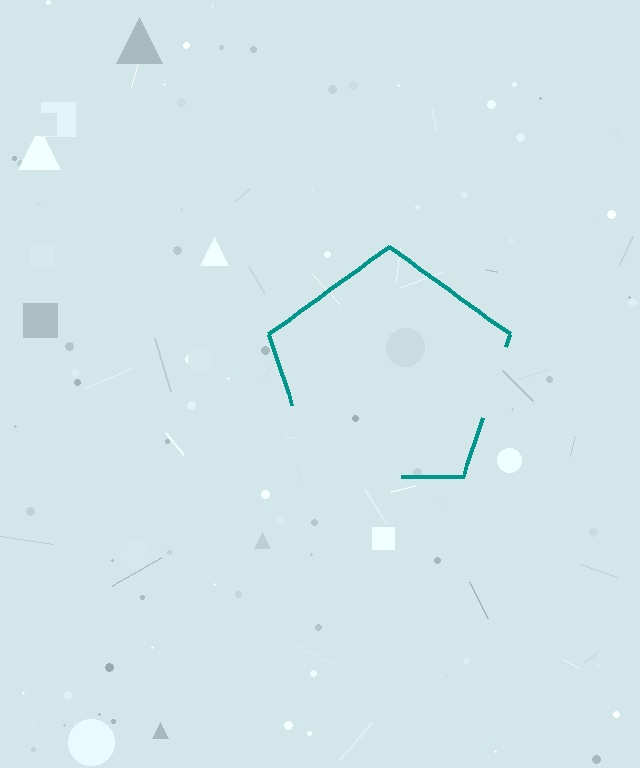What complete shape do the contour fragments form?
The contour fragments form a pentagon.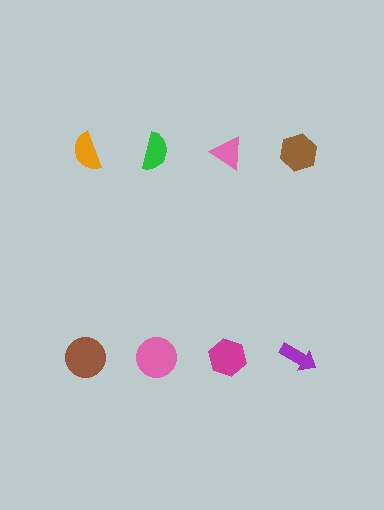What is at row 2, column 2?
A pink circle.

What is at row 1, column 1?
An orange semicircle.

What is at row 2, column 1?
A brown circle.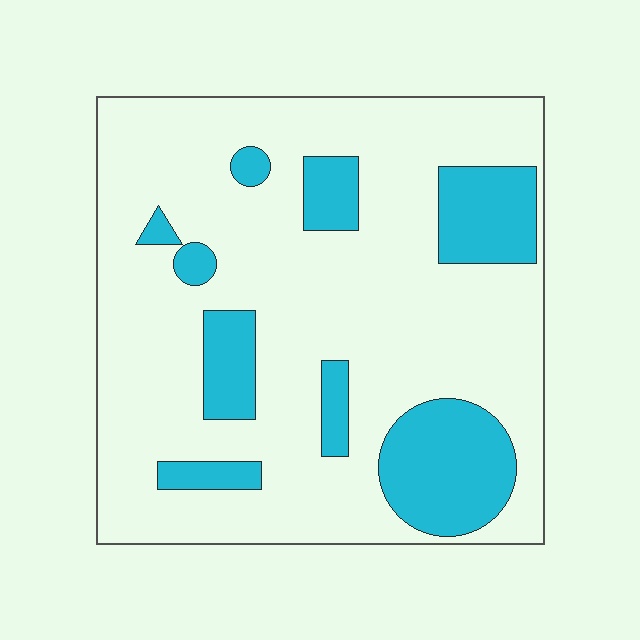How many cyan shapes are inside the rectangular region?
9.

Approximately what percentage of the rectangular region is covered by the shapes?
Approximately 20%.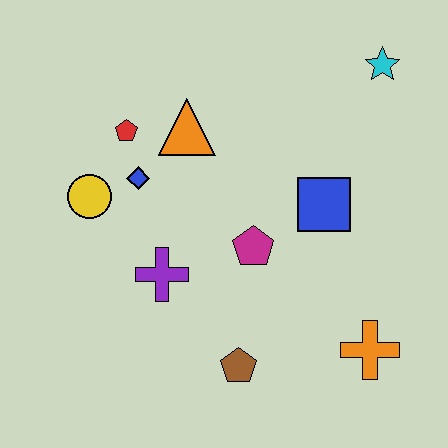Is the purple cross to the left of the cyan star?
Yes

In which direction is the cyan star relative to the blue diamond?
The cyan star is to the right of the blue diamond.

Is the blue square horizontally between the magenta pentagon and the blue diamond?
No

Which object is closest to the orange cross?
The brown pentagon is closest to the orange cross.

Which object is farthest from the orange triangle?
The orange cross is farthest from the orange triangle.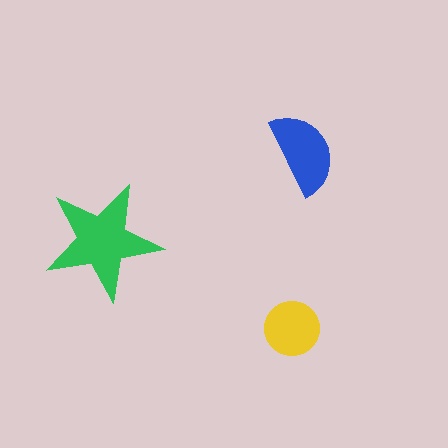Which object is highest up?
The blue semicircle is topmost.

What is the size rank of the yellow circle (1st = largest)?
3rd.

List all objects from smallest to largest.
The yellow circle, the blue semicircle, the green star.